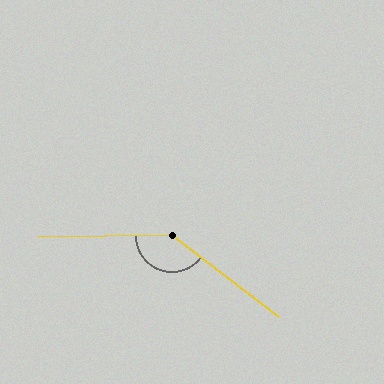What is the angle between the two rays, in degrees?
Approximately 142 degrees.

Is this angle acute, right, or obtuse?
It is obtuse.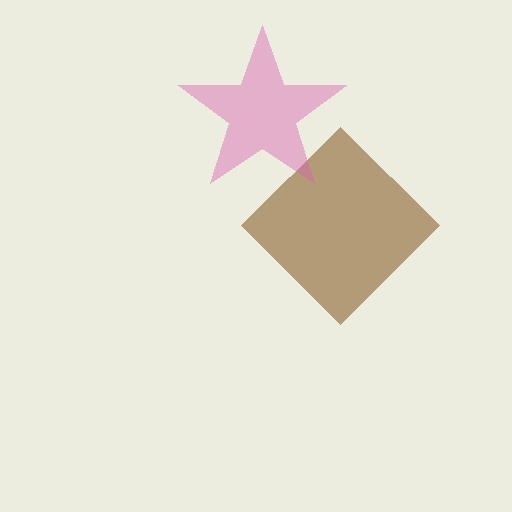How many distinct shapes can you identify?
There are 2 distinct shapes: a brown diamond, a pink star.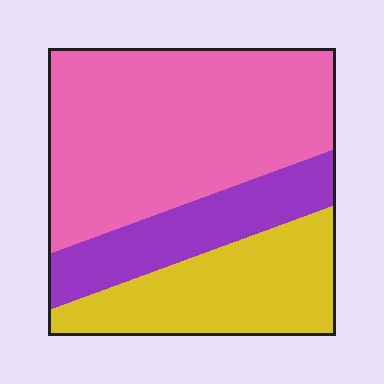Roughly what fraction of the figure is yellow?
Yellow takes up about one quarter (1/4) of the figure.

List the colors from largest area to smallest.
From largest to smallest: pink, yellow, purple.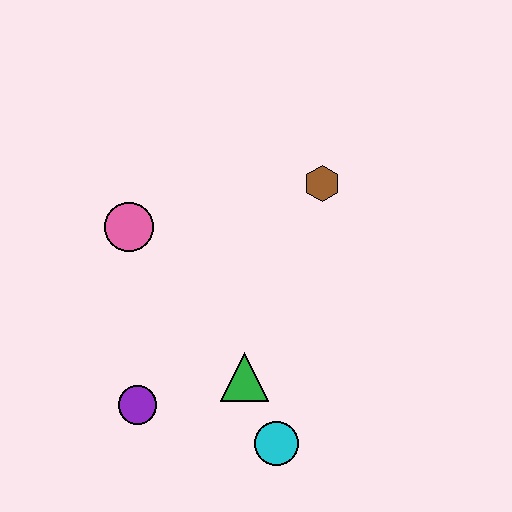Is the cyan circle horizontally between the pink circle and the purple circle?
No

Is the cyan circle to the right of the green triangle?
Yes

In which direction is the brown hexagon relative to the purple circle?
The brown hexagon is above the purple circle.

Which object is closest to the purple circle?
The green triangle is closest to the purple circle.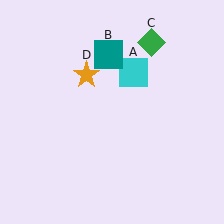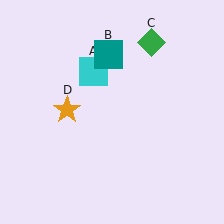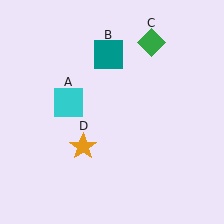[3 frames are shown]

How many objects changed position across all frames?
2 objects changed position: cyan square (object A), orange star (object D).